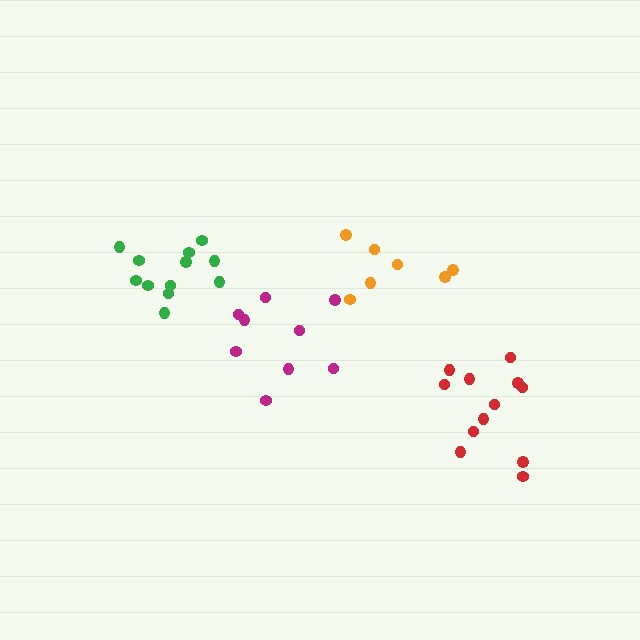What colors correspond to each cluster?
The clusters are colored: red, magenta, orange, green.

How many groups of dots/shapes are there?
There are 4 groups.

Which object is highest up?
The green cluster is topmost.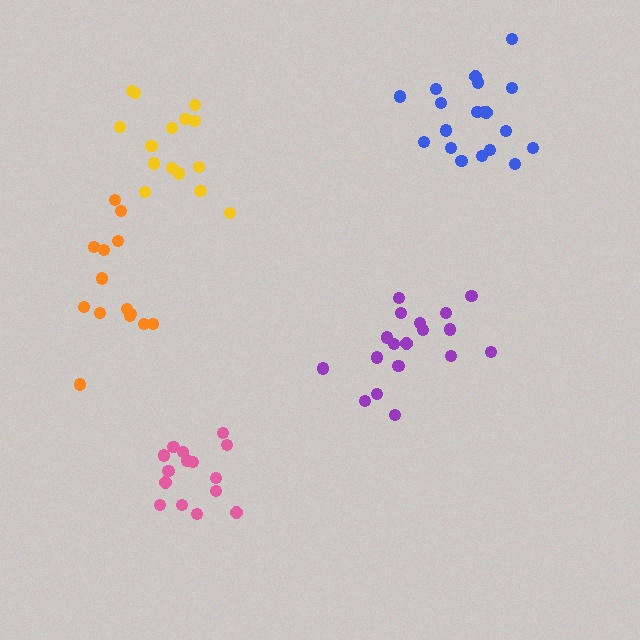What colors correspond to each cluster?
The clusters are colored: yellow, purple, orange, blue, pink.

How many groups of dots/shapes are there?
There are 5 groups.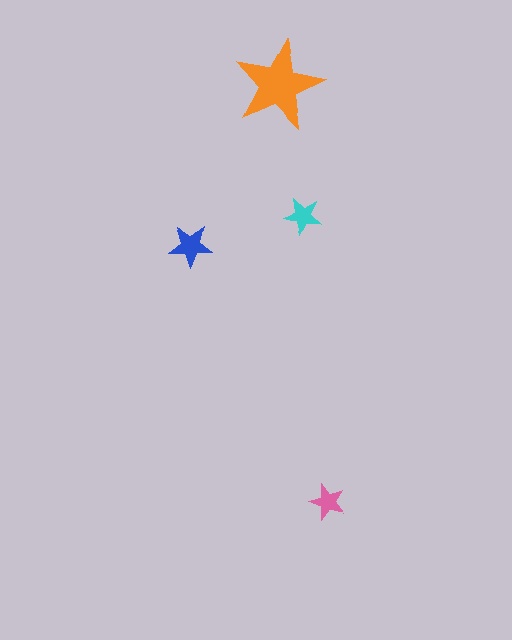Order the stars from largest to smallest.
the orange one, the blue one, the cyan one, the pink one.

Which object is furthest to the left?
The blue star is leftmost.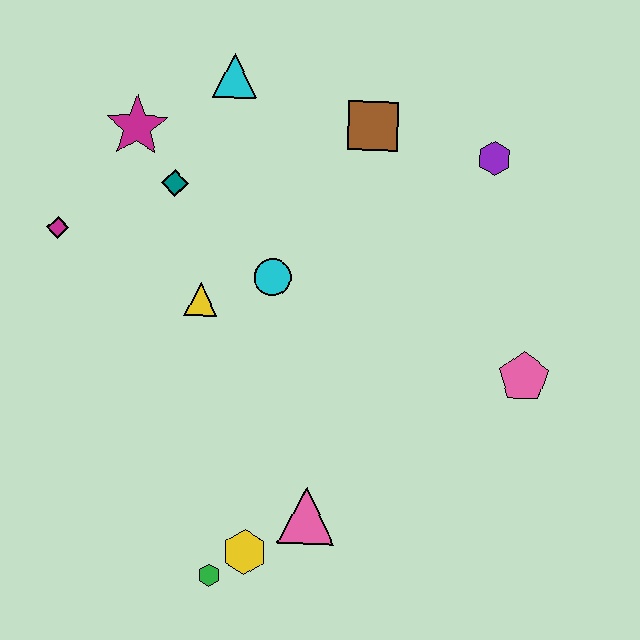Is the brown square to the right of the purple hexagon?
No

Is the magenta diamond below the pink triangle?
No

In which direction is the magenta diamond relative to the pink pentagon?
The magenta diamond is to the left of the pink pentagon.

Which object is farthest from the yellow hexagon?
The cyan triangle is farthest from the yellow hexagon.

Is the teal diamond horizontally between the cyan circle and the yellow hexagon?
No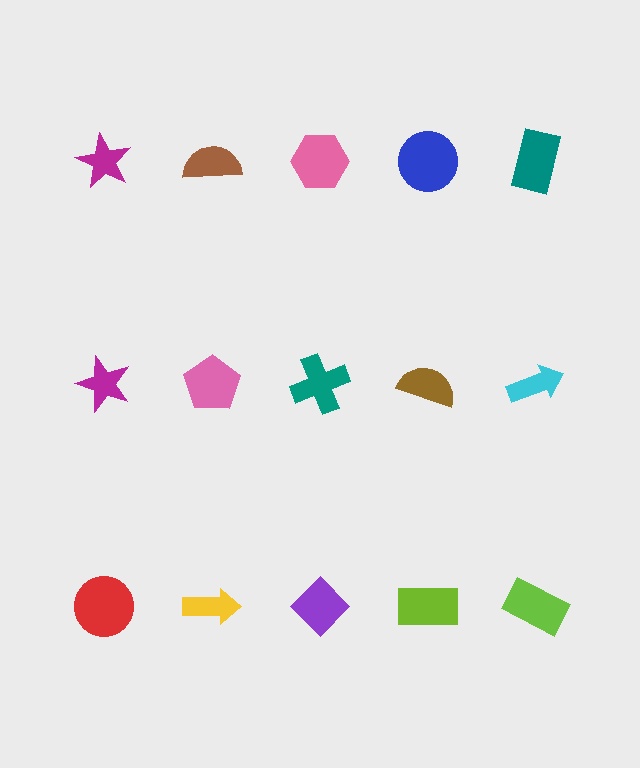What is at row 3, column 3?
A purple diamond.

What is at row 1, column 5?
A teal rectangle.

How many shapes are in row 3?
5 shapes.